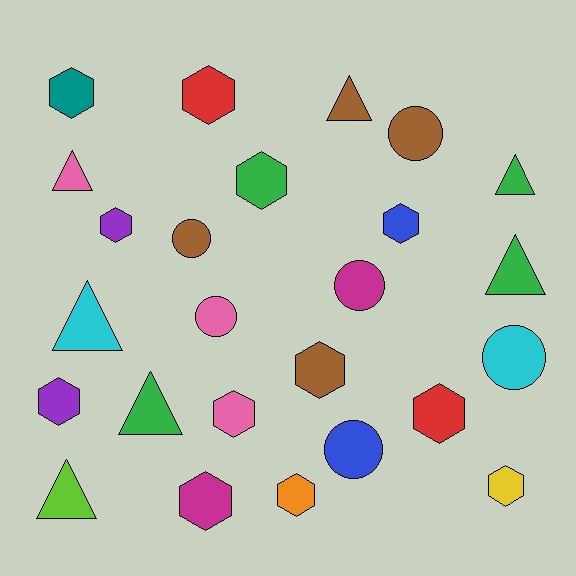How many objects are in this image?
There are 25 objects.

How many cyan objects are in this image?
There are 2 cyan objects.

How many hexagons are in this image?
There are 12 hexagons.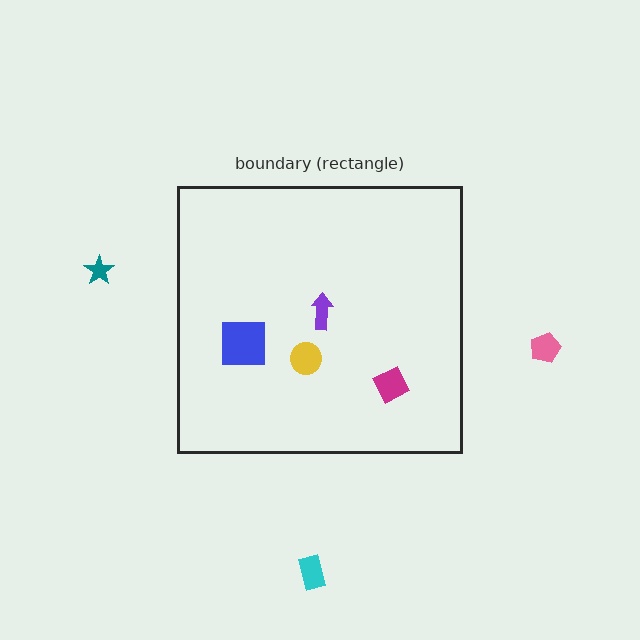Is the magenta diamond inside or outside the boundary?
Inside.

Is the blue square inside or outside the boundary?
Inside.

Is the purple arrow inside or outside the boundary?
Inside.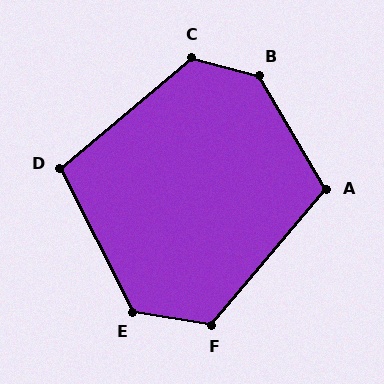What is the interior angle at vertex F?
Approximately 121 degrees (obtuse).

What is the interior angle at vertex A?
Approximately 109 degrees (obtuse).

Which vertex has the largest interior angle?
B, at approximately 135 degrees.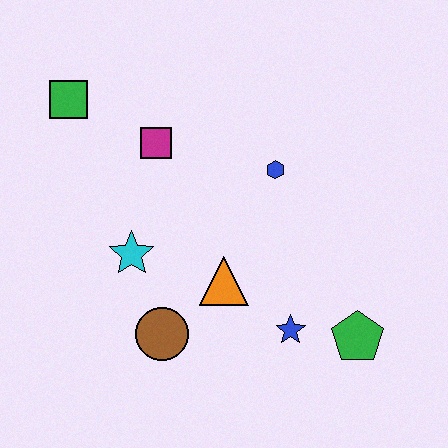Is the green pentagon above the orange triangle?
No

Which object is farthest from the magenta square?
The green pentagon is farthest from the magenta square.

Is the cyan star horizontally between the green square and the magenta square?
Yes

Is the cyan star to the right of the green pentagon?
No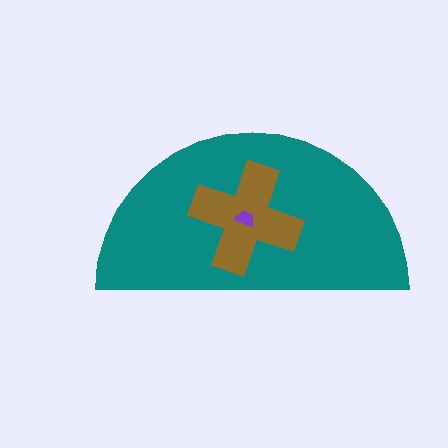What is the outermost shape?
The teal semicircle.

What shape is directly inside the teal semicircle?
The brown cross.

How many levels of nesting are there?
3.